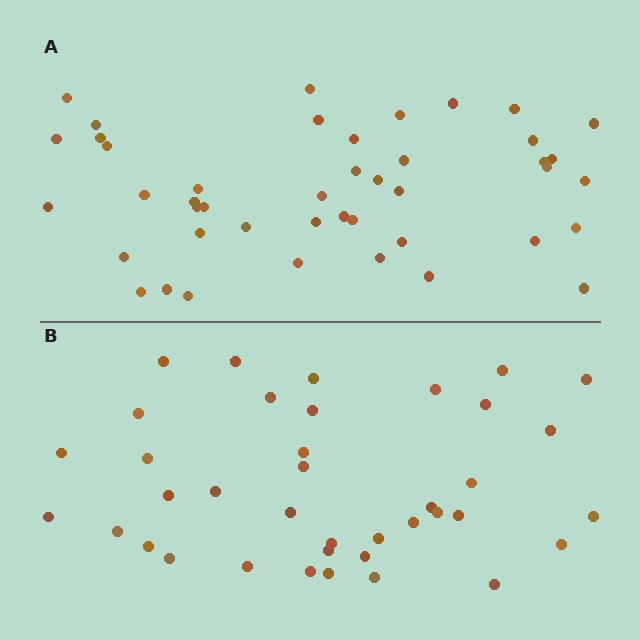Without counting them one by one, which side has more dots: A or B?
Region A (the top region) has more dots.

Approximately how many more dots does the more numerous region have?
Region A has about 6 more dots than region B.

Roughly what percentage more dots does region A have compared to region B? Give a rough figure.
About 15% more.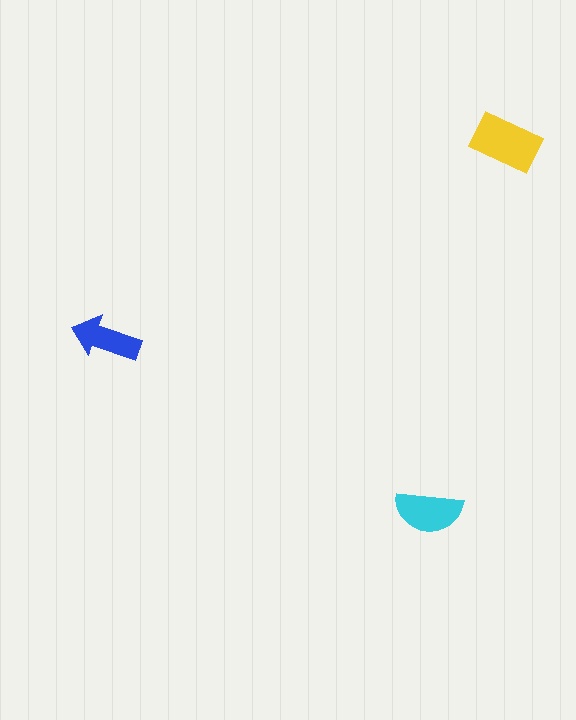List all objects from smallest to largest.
The blue arrow, the cyan semicircle, the yellow rectangle.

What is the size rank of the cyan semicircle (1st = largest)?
2nd.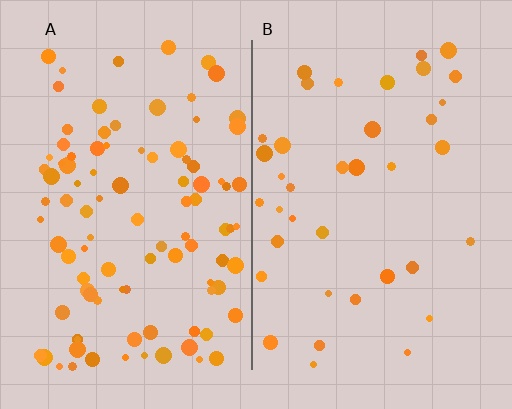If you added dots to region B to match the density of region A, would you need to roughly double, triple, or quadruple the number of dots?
Approximately triple.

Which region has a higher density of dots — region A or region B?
A (the left).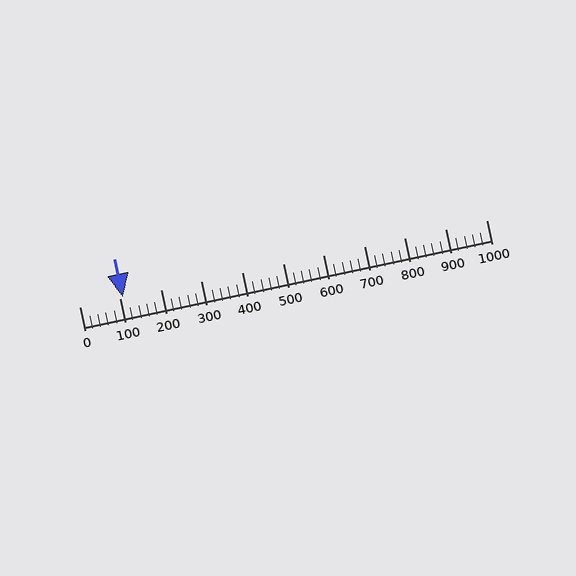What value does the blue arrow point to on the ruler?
The blue arrow points to approximately 108.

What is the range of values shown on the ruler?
The ruler shows values from 0 to 1000.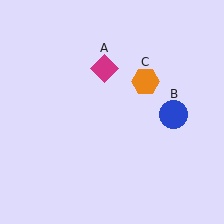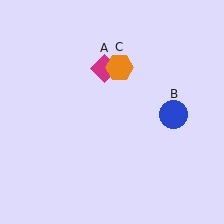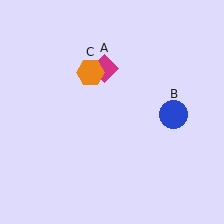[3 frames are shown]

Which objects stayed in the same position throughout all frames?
Magenta diamond (object A) and blue circle (object B) remained stationary.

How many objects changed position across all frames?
1 object changed position: orange hexagon (object C).